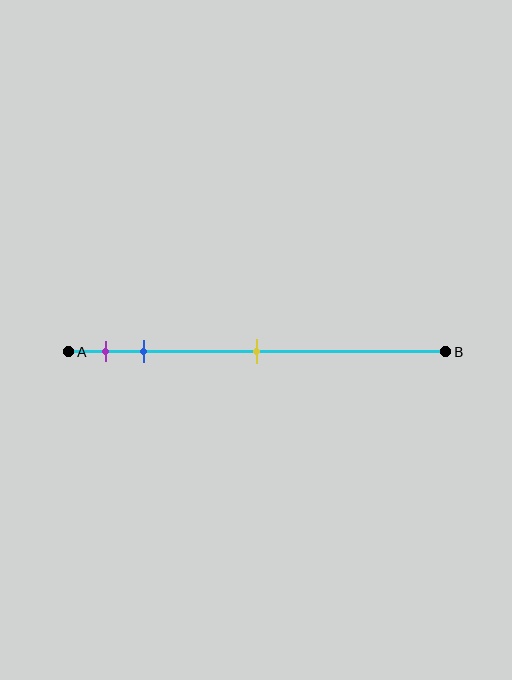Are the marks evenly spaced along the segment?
No, the marks are not evenly spaced.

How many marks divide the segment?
There are 3 marks dividing the segment.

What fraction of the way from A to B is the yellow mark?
The yellow mark is approximately 50% (0.5) of the way from A to B.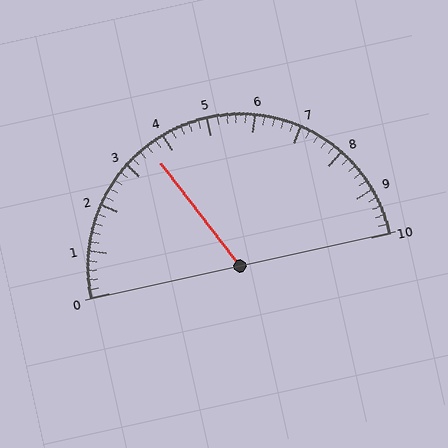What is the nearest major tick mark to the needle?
The nearest major tick mark is 4.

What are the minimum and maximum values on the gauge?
The gauge ranges from 0 to 10.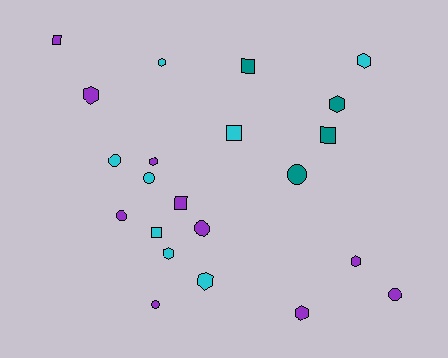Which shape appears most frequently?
Hexagon, with 9 objects.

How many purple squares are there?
There are 2 purple squares.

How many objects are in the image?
There are 22 objects.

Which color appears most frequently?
Purple, with 10 objects.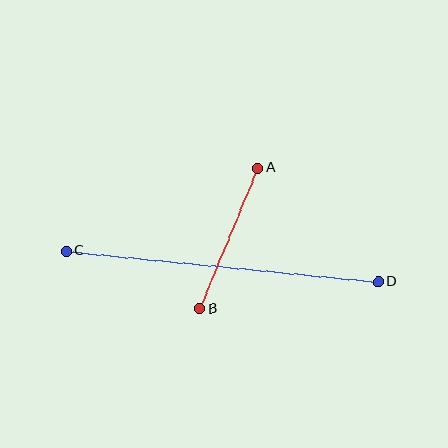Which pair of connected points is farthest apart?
Points C and D are farthest apart.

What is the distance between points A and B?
The distance is approximately 152 pixels.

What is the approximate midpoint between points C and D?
The midpoint is at approximately (222, 267) pixels.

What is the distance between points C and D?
The distance is approximately 314 pixels.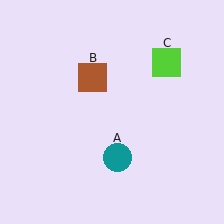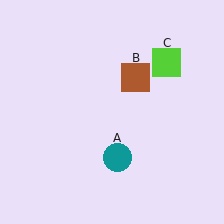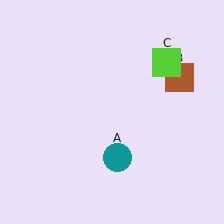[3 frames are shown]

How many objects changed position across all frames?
1 object changed position: brown square (object B).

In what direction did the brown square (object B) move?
The brown square (object B) moved right.